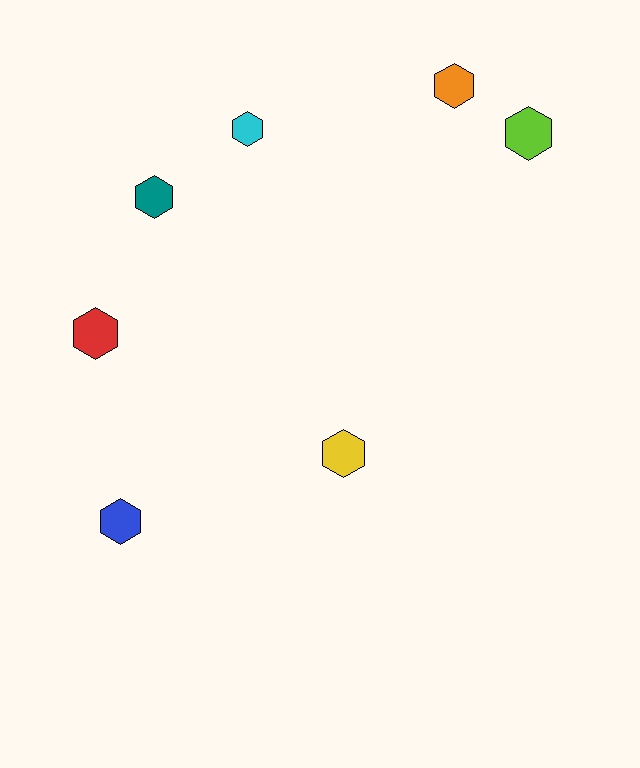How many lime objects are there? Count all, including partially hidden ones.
There is 1 lime object.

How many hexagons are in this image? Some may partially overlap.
There are 7 hexagons.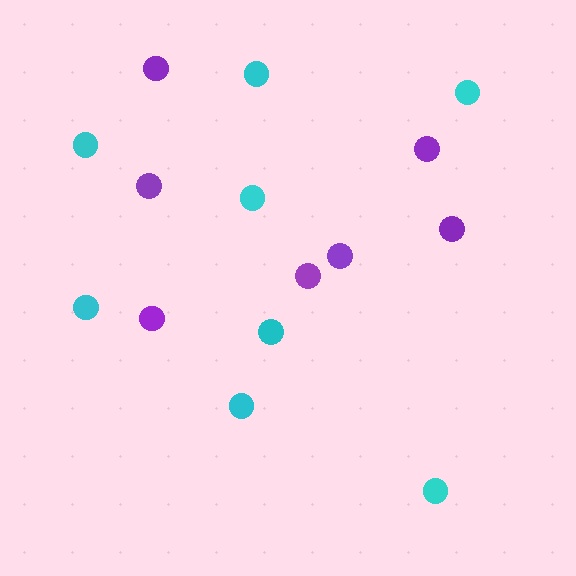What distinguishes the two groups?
There are 2 groups: one group of cyan circles (8) and one group of purple circles (7).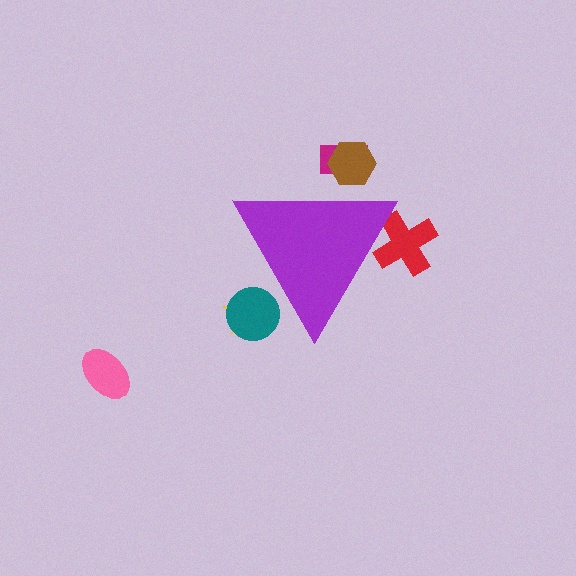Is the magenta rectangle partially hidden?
Yes, the magenta rectangle is partially hidden behind the purple triangle.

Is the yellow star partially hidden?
Yes, the yellow star is partially hidden behind the purple triangle.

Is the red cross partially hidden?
Yes, the red cross is partially hidden behind the purple triangle.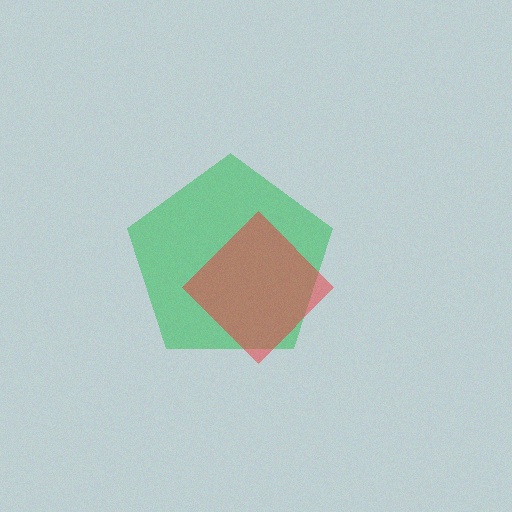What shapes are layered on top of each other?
The layered shapes are: a green pentagon, a red diamond.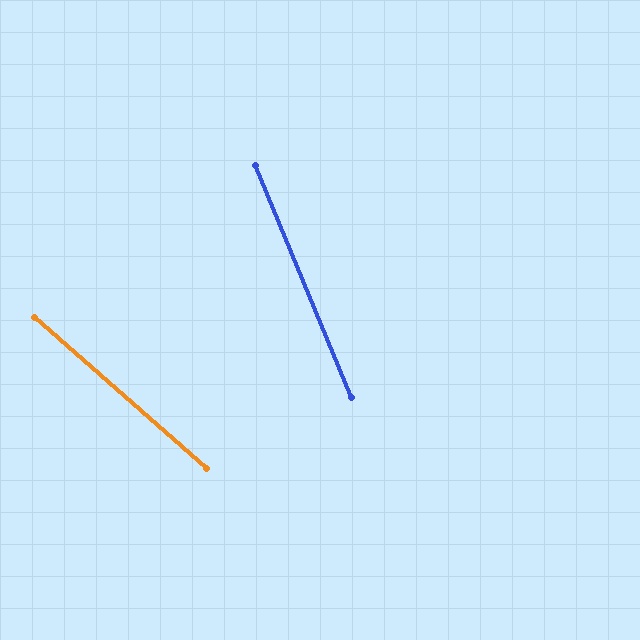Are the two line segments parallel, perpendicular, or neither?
Neither parallel nor perpendicular — they differ by about 26°.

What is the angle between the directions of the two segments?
Approximately 26 degrees.